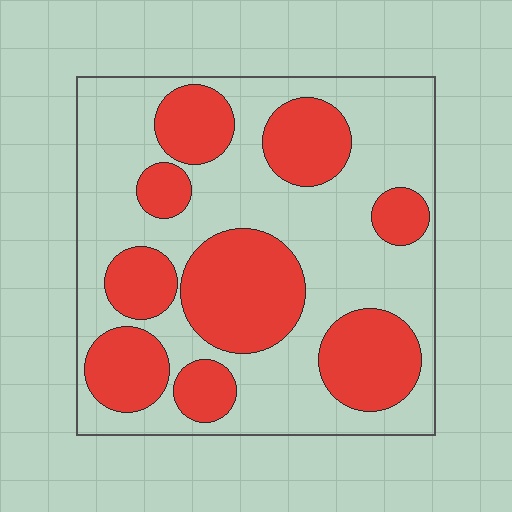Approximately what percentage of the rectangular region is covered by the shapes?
Approximately 40%.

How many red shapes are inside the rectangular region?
9.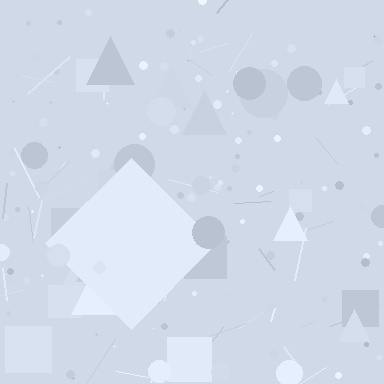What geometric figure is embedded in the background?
A diamond is embedded in the background.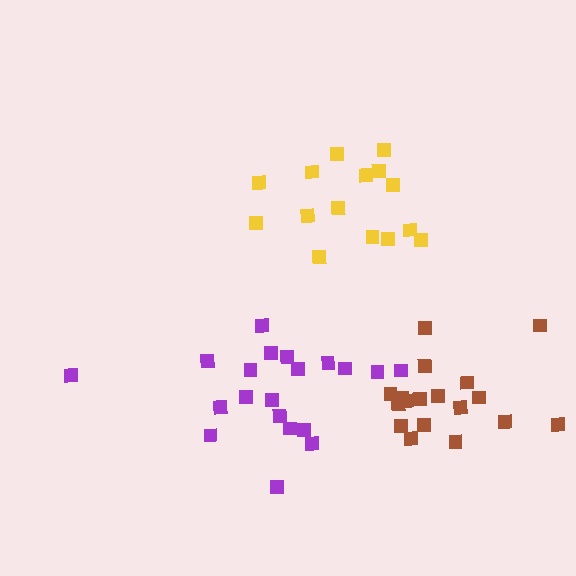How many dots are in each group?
Group 1: 15 dots, Group 2: 20 dots, Group 3: 18 dots (53 total).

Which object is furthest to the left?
The purple cluster is leftmost.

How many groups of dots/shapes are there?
There are 3 groups.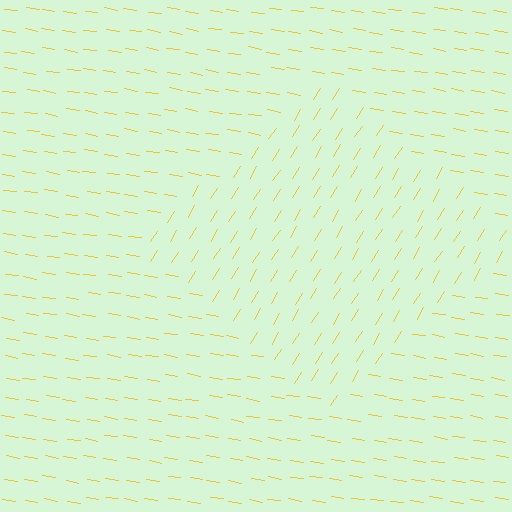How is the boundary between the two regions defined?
The boundary is defined purely by a change in line orientation (approximately 67 degrees difference). All lines are the same color and thickness.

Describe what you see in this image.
The image is filled with small yellow line segments. A diamond region in the image has lines oriented differently from the surrounding lines, creating a visible texture boundary.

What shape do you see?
I see a diamond.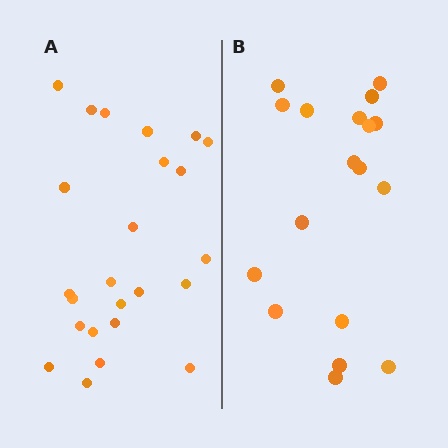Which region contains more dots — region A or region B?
Region A (the left region) has more dots.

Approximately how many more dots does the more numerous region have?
Region A has about 6 more dots than region B.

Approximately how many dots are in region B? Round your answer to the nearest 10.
About 20 dots. (The exact count is 18, which rounds to 20.)